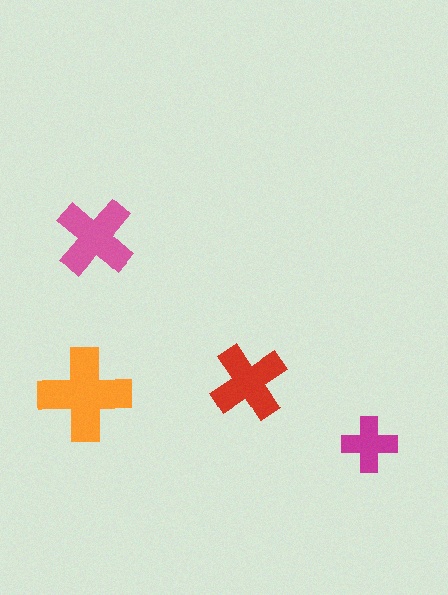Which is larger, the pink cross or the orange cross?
The orange one.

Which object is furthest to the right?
The magenta cross is rightmost.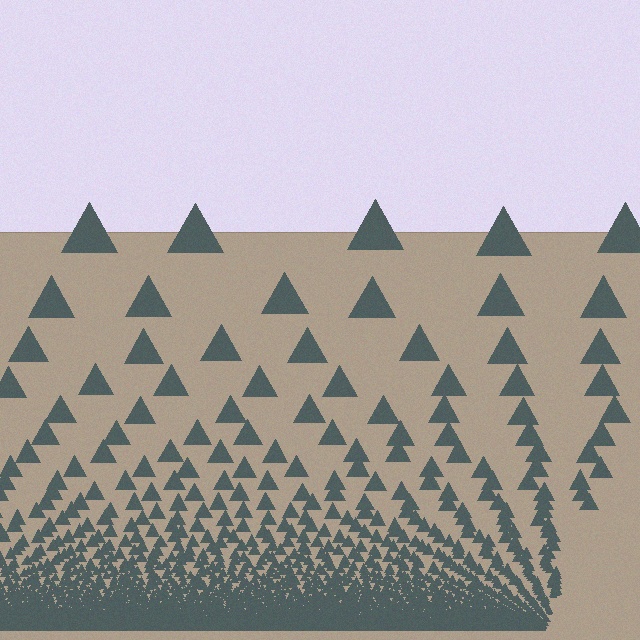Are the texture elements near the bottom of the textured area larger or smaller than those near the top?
Smaller. The gradient is inverted — elements near the bottom are smaller and denser.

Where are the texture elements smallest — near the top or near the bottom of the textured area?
Near the bottom.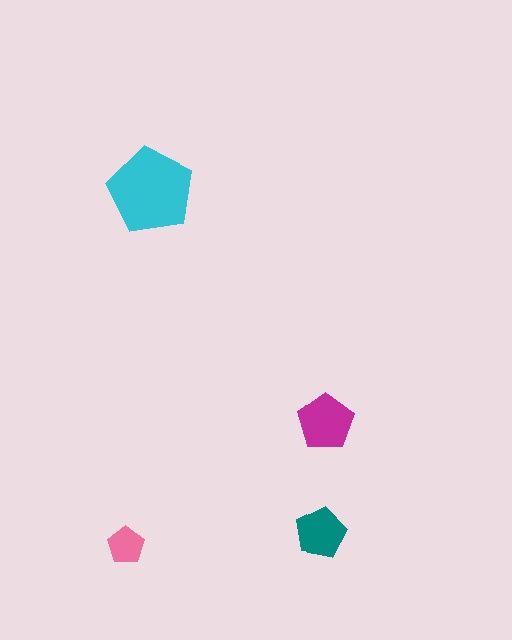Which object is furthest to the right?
The magenta pentagon is rightmost.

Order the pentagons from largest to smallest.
the cyan one, the magenta one, the teal one, the pink one.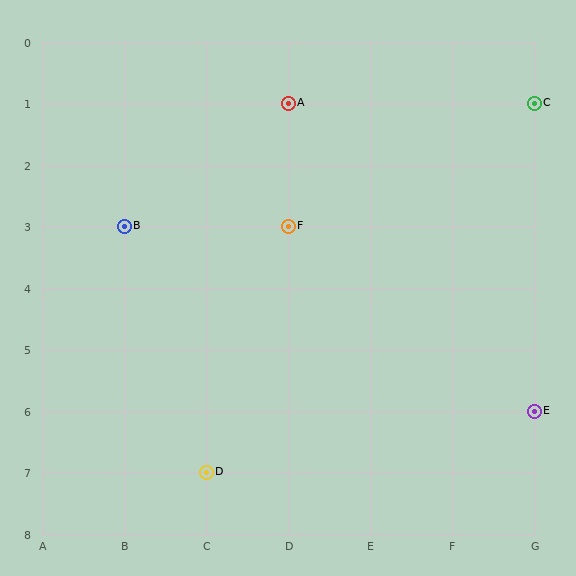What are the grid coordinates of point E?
Point E is at grid coordinates (G, 6).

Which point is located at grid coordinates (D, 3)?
Point F is at (D, 3).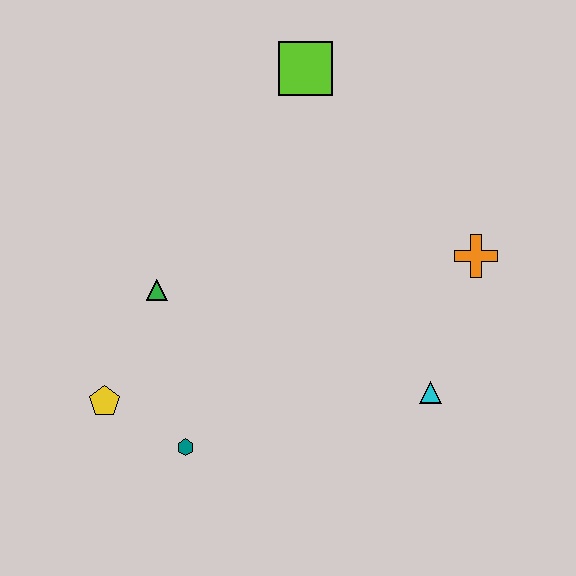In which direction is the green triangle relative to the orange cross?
The green triangle is to the left of the orange cross.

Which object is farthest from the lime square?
The teal hexagon is farthest from the lime square.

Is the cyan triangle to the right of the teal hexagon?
Yes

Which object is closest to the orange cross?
The cyan triangle is closest to the orange cross.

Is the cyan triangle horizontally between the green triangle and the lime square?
No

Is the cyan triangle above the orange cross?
No